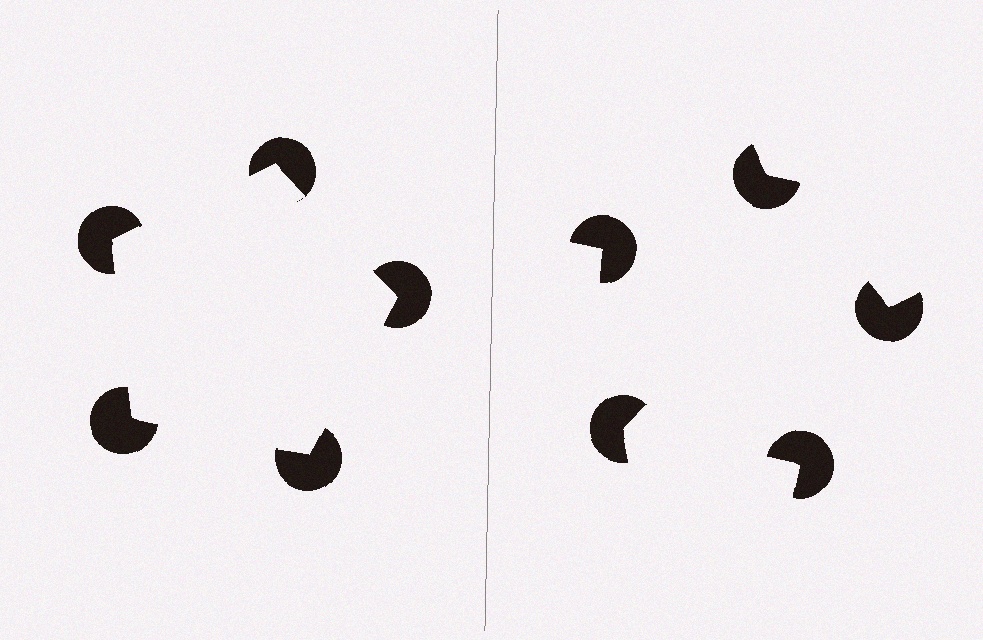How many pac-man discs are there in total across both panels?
10 — 5 on each side.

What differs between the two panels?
The pac-man discs are positioned identically on both sides; only the wedge orientations differ. On the left they align to a pentagon; on the right they are misaligned.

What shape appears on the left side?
An illusory pentagon.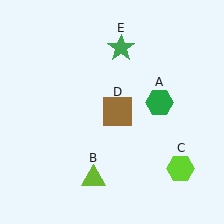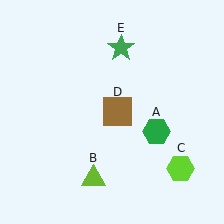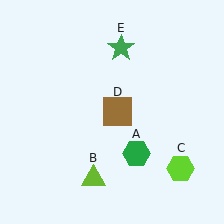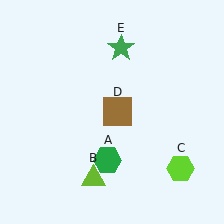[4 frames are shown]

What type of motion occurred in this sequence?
The green hexagon (object A) rotated clockwise around the center of the scene.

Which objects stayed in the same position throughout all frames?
Lime triangle (object B) and lime hexagon (object C) and brown square (object D) and green star (object E) remained stationary.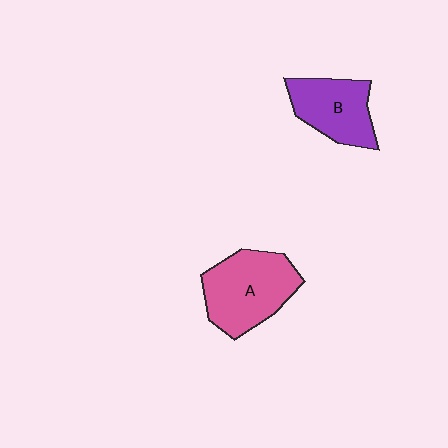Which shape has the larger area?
Shape A (pink).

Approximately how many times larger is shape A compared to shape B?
Approximately 1.3 times.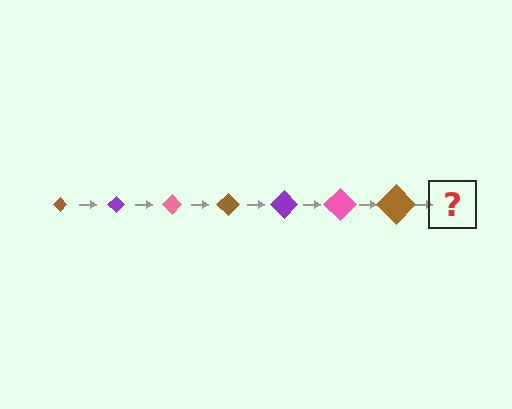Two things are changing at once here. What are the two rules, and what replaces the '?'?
The two rules are that the diamond grows larger each step and the color cycles through brown, purple, and pink. The '?' should be a purple diamond, larger than the previous one.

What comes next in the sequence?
The next element should be a purple diamond, larger than the previous one.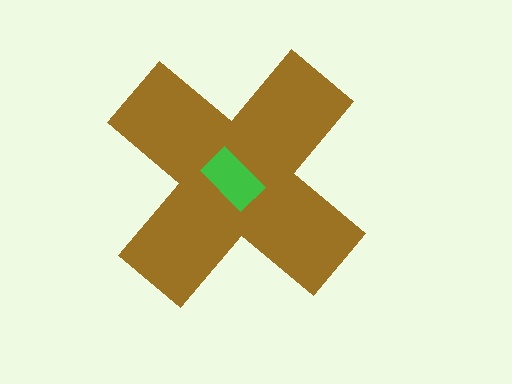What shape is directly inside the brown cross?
The green rectangle.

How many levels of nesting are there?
2.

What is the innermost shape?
The green rectangle.